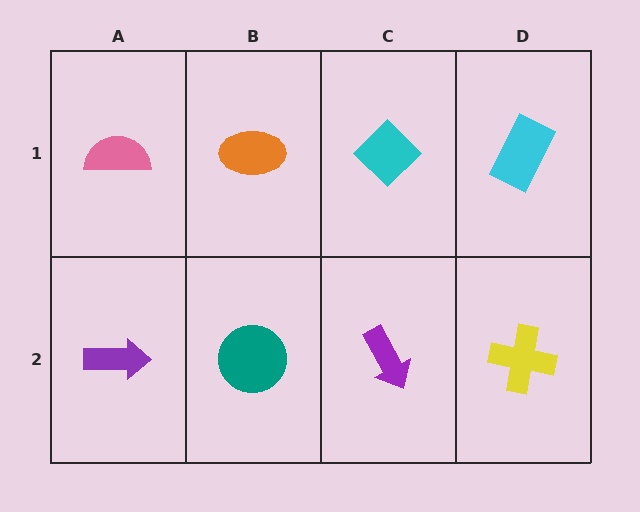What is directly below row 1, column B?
A teal circle.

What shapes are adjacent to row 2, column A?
A pink semicircle (row 1, column A), a teal circle (row 2, column B).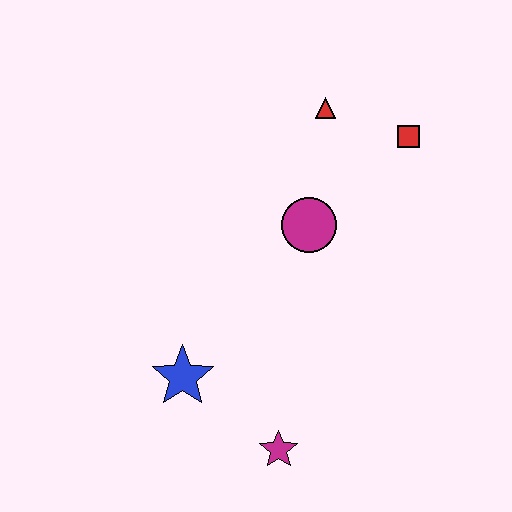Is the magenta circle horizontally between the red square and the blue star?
Yes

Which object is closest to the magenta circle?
The red triangle is closest to the magenta circle.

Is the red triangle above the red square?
Yes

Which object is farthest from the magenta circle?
The magenta star is farthest from the magenta circle.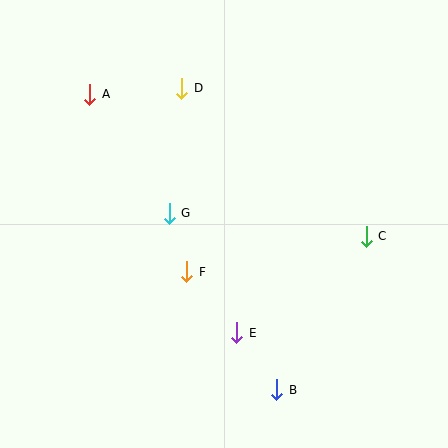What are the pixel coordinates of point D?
Point D is at (181, 88).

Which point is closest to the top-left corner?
Point A is closest to the top-left corner.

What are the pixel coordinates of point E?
Point E is at (237, 333).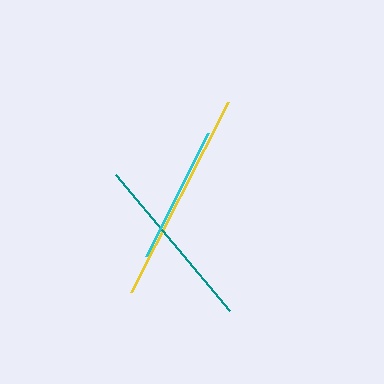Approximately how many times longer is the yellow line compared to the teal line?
The yellow line is approximately 1.2 times the length of the teal line.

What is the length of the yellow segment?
The yellow segment is approximately 214 pixels long.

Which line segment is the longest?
The yellow line is the longest at approximately 214 pixels.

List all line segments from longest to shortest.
From longest to shortest: yellow, teal, cyan.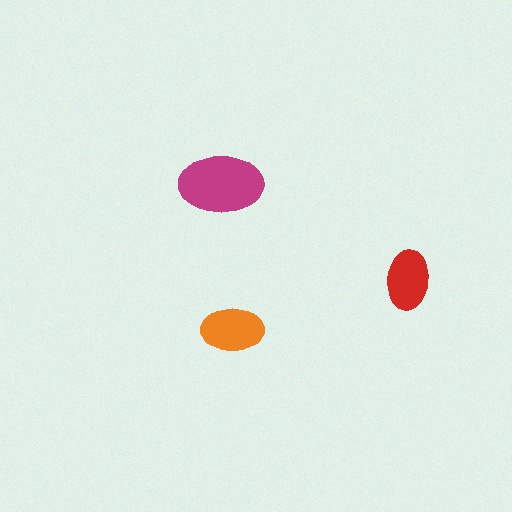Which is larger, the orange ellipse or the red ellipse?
The orange one.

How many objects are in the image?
There are 3 objects in the image.